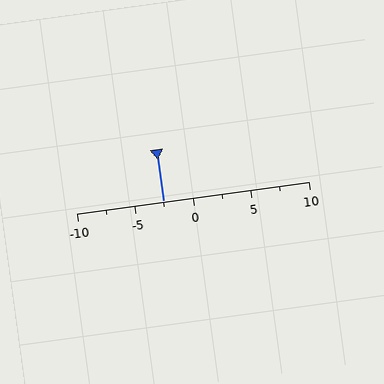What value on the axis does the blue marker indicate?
The marker indicates approximately -2.5.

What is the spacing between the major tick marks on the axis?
The major ticks are spaced 5 apart.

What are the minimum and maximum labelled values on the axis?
The axis runs from -10 to 10.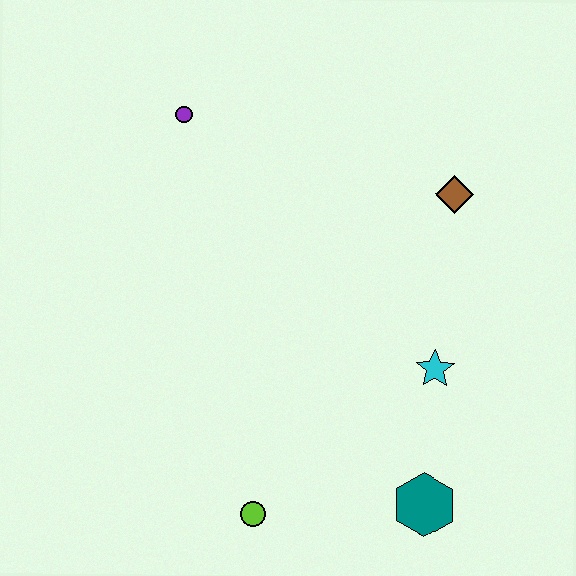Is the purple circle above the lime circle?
Yes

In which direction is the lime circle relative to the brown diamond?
The lime circle is below the brown diamond.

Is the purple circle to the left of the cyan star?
Yes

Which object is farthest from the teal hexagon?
The purple circle is farthest from the teal hexagon.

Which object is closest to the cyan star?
The teal hexagon is closest to the cyan star.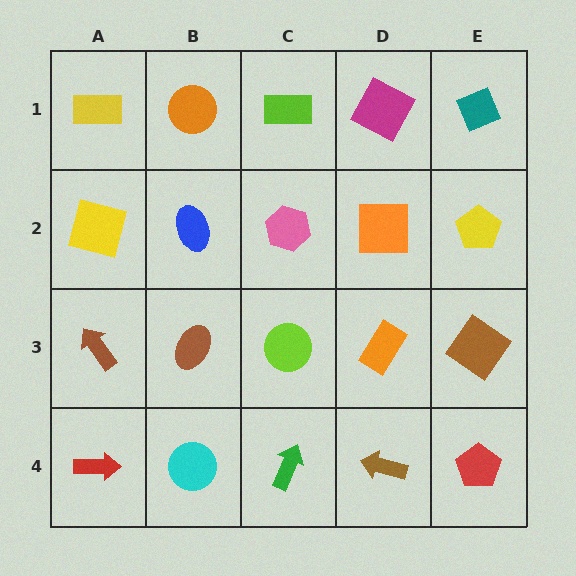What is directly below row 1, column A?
A yellow square.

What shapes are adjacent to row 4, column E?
A brown diamond (row 3, column E), a brown arrow (row 4, column D).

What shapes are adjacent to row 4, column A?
A brown arrow (row 3, column A), a cyan circle (row 4, column B).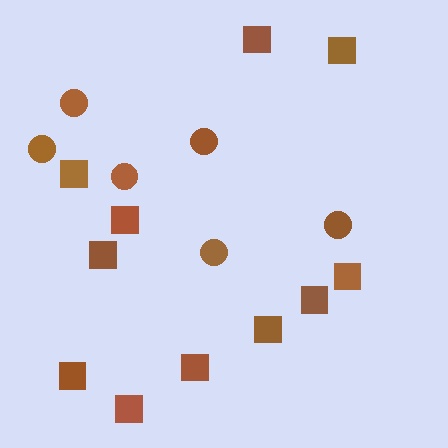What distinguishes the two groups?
There are 2 groups: one group of circles (6) and one group of squares (11).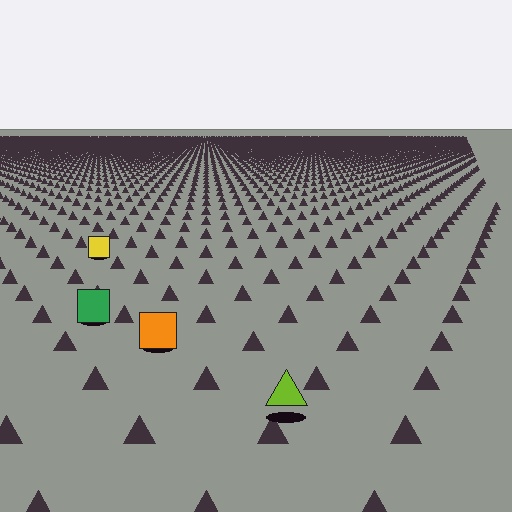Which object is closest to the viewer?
The lime triangle is closest. The texture marks near it are larger and more spread out.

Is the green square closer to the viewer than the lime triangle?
No. The lime triangle is closer — you can tell from the texture gradient: the ground texture is coarser near it.